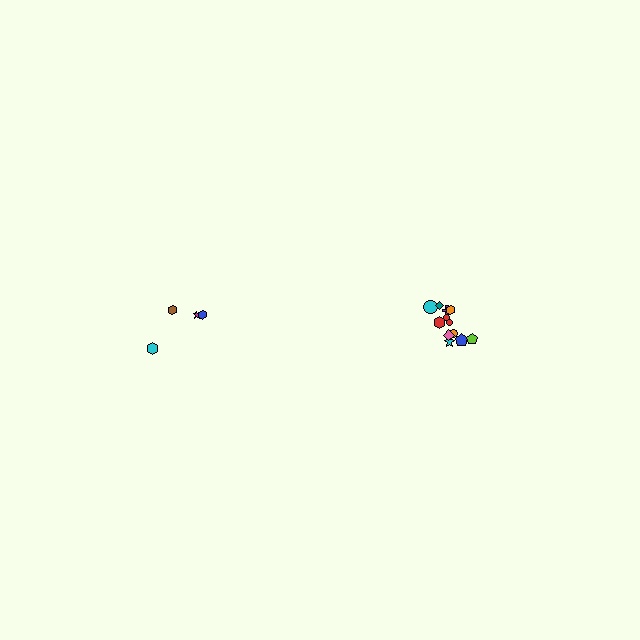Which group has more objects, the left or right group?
The right group.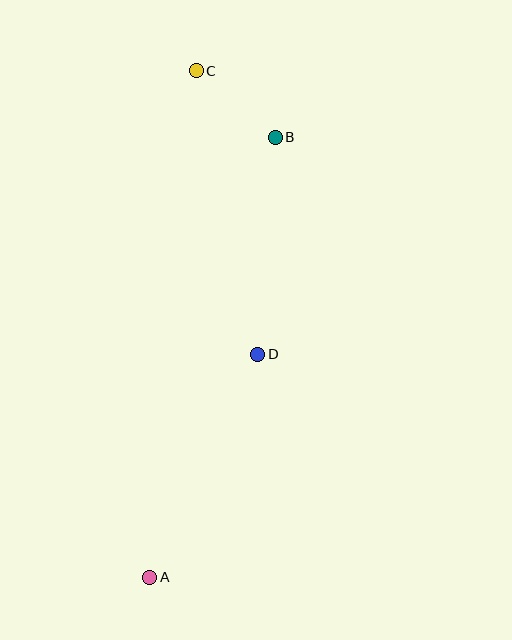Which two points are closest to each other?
Points B and C are closest to each other.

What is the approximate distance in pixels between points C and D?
The distance between C and D is approximately 290 pixels.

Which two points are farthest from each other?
Points A and C are farthest from each other.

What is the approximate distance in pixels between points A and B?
The distance between A and B is approximately 458 pixels.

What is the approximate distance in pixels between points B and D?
The distance between B and D is approximately 218 pixels.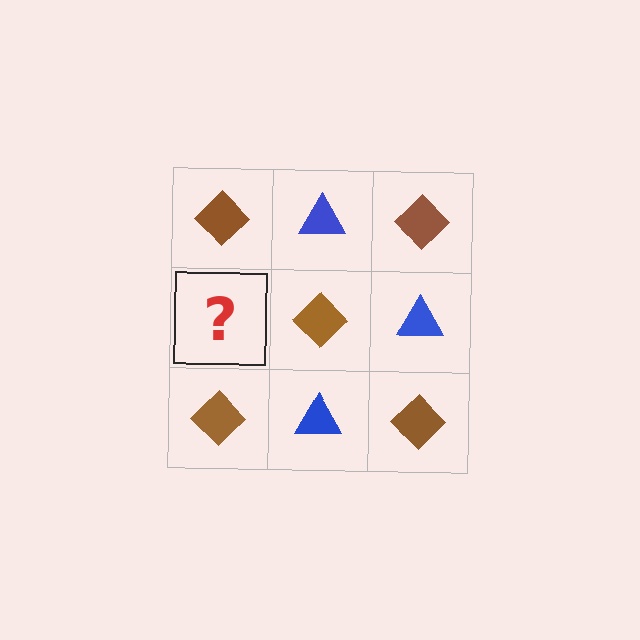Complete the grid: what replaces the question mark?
The question mark should be replaced with a blue triangle.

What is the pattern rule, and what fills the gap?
The rule is that it alternates brown diamond and blue triangle in a checkerboard pattern. The gap should be filled with a blue triangle.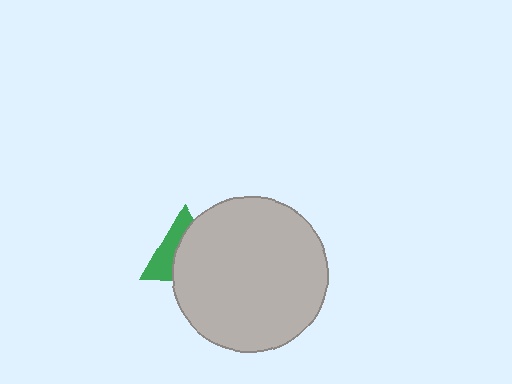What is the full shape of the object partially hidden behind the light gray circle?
The partially hidden object is a green triangle.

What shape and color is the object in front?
The object in front is a light gray circle.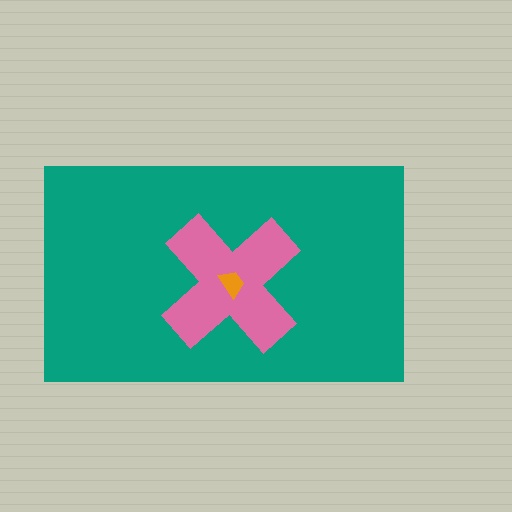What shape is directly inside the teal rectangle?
The pink cross.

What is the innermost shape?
The orange trapezoid.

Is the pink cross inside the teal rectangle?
Yes.